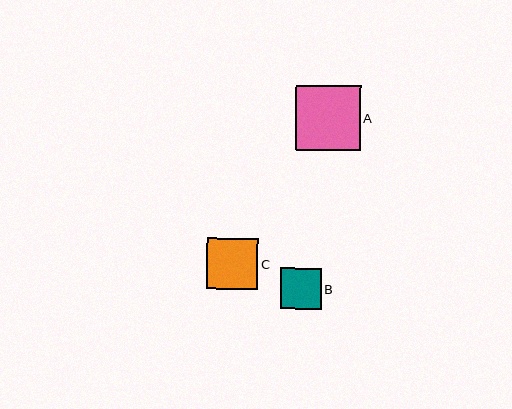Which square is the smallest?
Square B is the smallest with a size of approximately 41 pixels.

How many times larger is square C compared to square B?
Square C is approximately 1.3 times the size of square B.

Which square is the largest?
Square A is the largest with a size of approximately 64 pixels.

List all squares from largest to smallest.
From largest to smallest: A, C, B.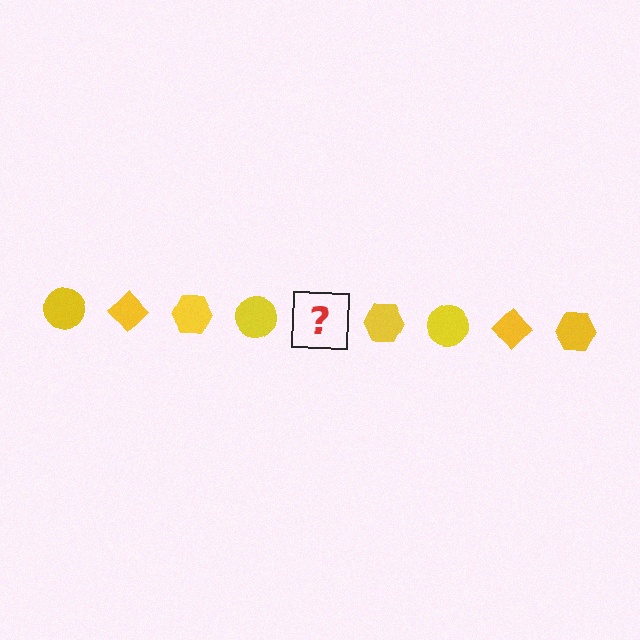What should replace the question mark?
The question mark should be replaced with a yellow diamond.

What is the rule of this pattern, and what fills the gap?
The rule is that the pattern cycles through circle, diamond, hexagon shapes in yellow. The gap should be filled with a yellow diamond.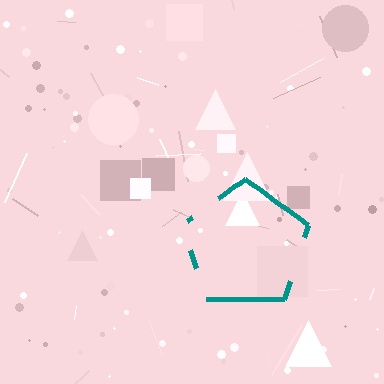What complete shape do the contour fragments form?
The contour fragments form a pentagon.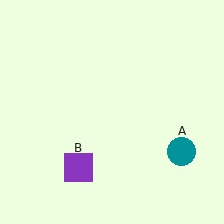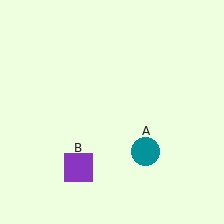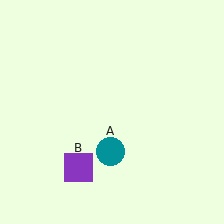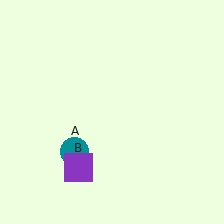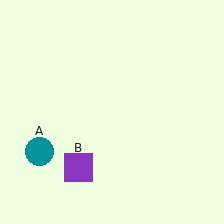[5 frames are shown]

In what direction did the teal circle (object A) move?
The teal circle (object A) moved left.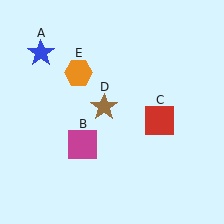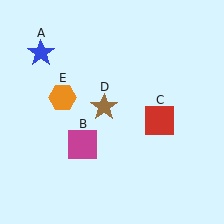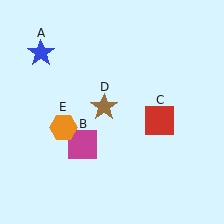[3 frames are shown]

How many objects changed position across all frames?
1 object changed position: orange hexagon (object E).